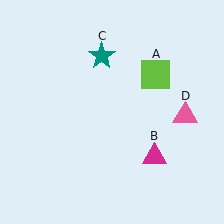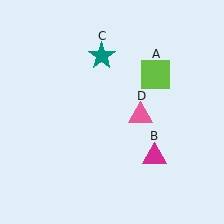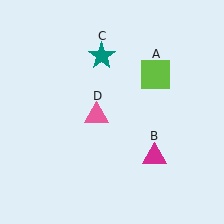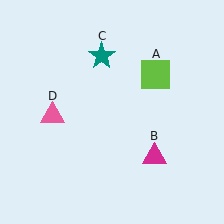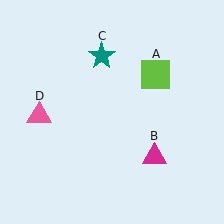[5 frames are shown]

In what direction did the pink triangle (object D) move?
The pink triangle (object D) moved left.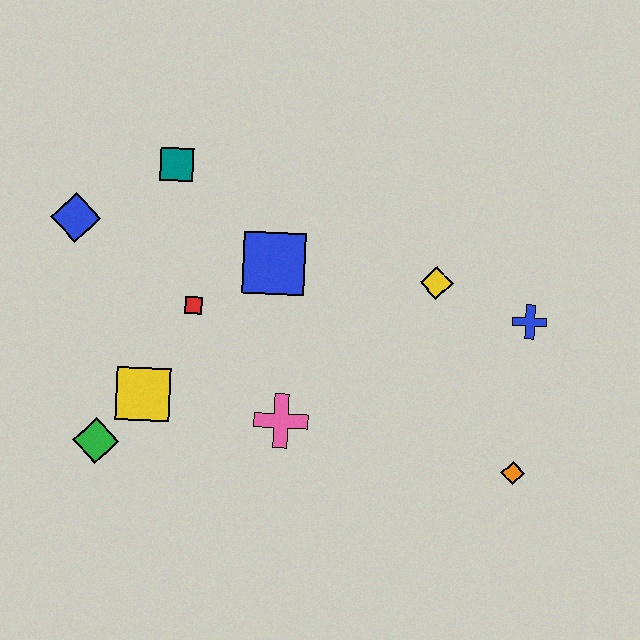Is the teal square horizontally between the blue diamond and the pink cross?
Yes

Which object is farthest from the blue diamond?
The orange diamond is farthest from the blue diamond.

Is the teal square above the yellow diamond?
Yes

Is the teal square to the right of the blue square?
No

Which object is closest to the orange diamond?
The blue cross is closest to the orange diamond.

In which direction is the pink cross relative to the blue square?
The pink cross is below the blue square.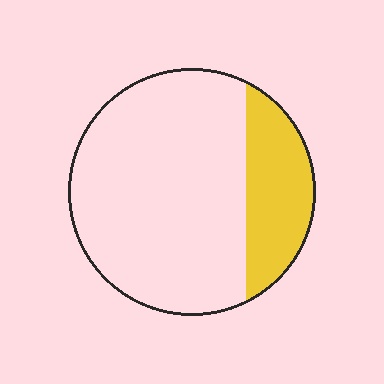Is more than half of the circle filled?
No.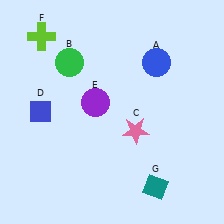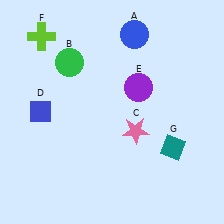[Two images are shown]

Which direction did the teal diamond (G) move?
The teal diamond (G) moved up.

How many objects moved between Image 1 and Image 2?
3 objects moved between the two images.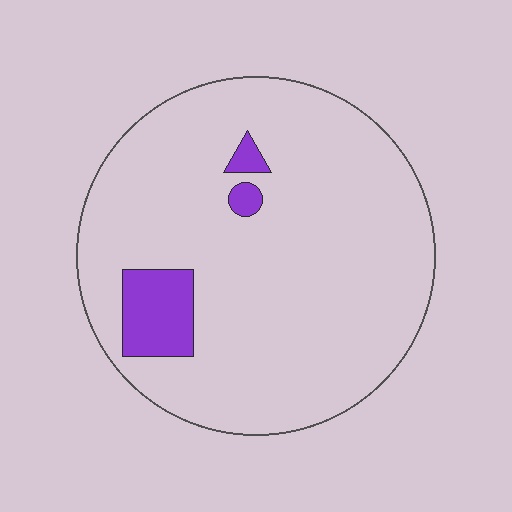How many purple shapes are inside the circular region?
3.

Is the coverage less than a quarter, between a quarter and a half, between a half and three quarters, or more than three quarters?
Less than a quarter.